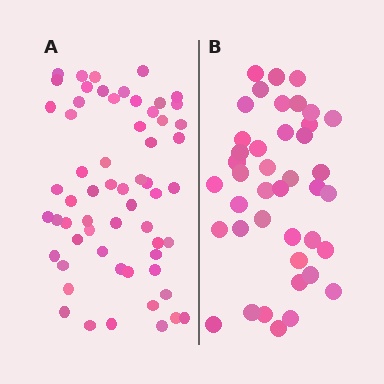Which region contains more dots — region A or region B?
Region A (the left region) has more dots.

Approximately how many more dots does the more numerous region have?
Region A has approximately 20 more dots than region B.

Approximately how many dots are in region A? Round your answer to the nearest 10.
About 60 dots.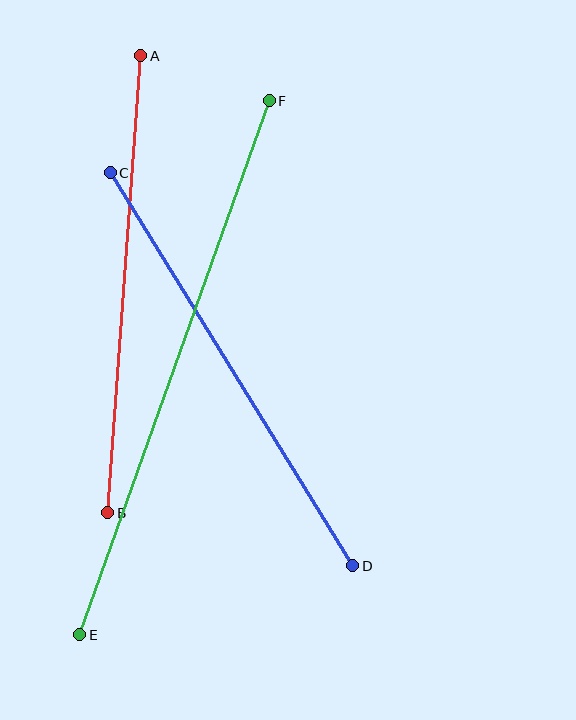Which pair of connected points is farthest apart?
Points E and F are farthest apart.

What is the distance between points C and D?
The distance is approximately 462 pixels.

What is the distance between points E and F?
The distance is approximately 567 pixels.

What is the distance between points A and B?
The distance is approximately 458 pixels.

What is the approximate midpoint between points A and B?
The midpoint is at approximately (124, 284) pixels.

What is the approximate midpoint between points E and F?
The midpoint is at approximately (175, 368) pixels.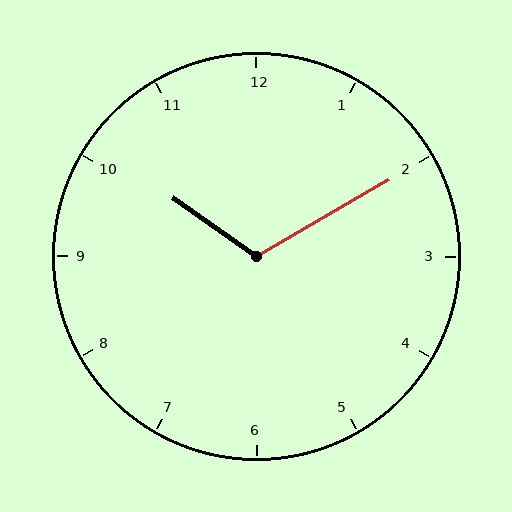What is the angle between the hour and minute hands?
Approximately 115 degrees.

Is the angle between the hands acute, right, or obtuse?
It is obtuse.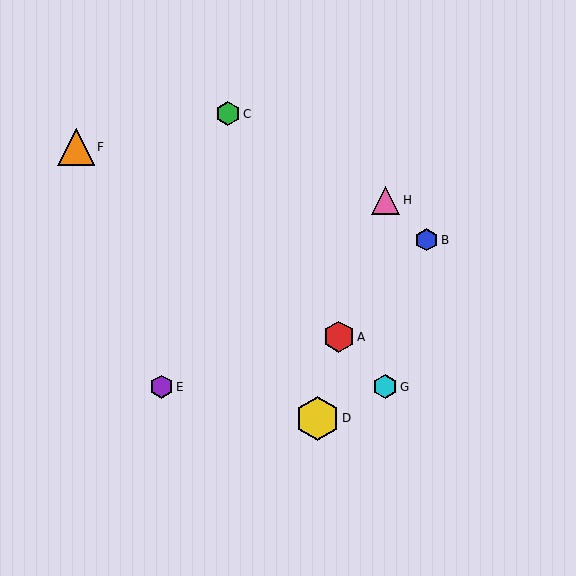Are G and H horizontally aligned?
No, G is at y≈387 and H is at y≈200.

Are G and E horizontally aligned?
Yes, both are at y≈387.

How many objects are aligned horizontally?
2 objects (E, G) are aligned horizontally.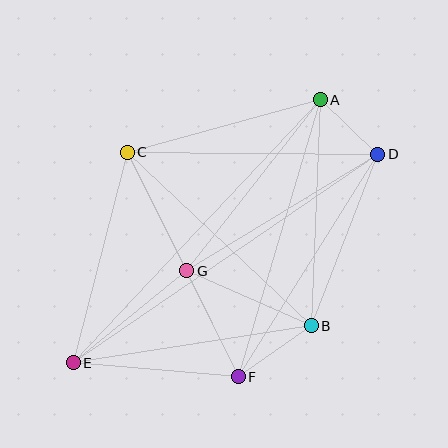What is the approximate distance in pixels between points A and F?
The distance between A and F is approximately 289 pixels.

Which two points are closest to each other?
Points A and D are closest to each other.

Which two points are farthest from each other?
Points D and E are farthest from each other.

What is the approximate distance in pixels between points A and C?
The distance between A and C is approximately 200 pixels.